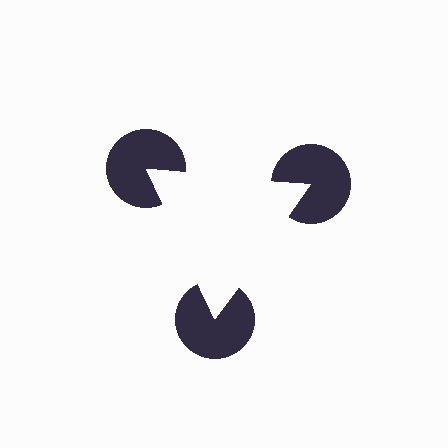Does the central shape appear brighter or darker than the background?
It typically appears slightly brighter than the background, even though no actual brightness change is drawn.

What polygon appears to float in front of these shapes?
An illusory triangle — its edges are inferred from the aligned wedge cuts in the pac-man discs, not physically drawn.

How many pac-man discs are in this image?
There are 3 — one at each vertex of the illusory triangle.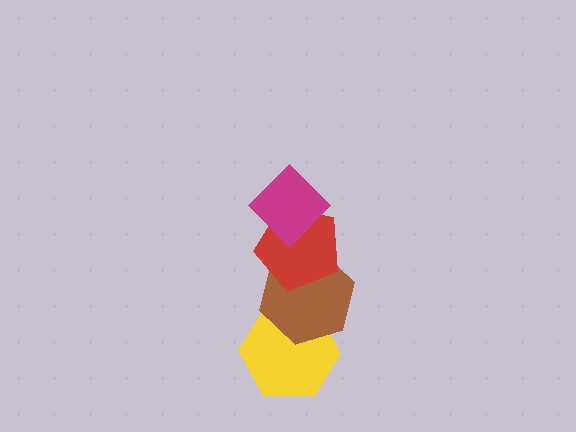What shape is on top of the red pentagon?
The magenta diamond is on top of the red pentagon.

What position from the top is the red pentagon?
The red pentagon is 2nd from the top.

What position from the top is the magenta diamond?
The magenta diamond is 1st from the top.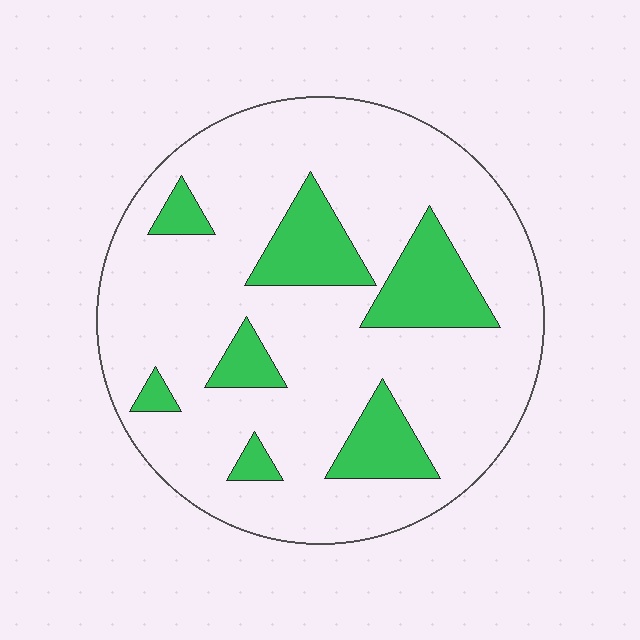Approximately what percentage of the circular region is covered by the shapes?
Approximately 20%.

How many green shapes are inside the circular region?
7.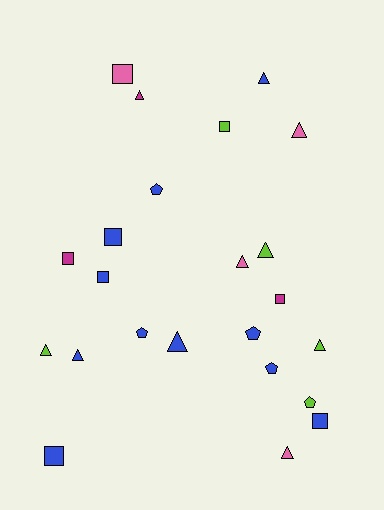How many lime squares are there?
There is 1 lime square.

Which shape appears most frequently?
Triangle, with 10 objects.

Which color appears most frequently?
Blue, with 11 objects.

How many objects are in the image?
There are 23 objects.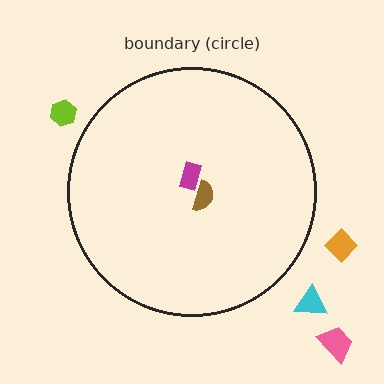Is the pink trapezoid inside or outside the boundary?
Outside.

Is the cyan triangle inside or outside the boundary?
Outside.